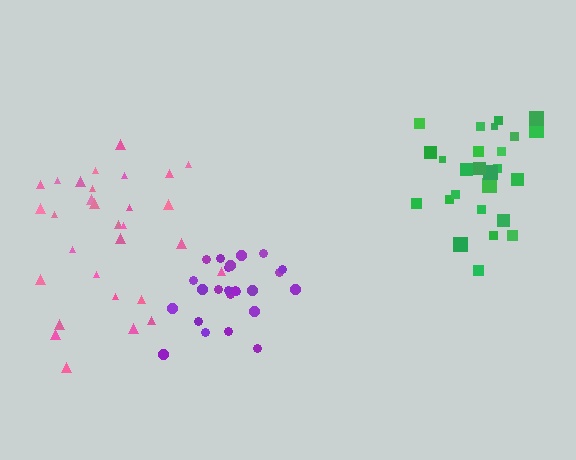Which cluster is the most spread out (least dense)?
Pink.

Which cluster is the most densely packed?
Purple.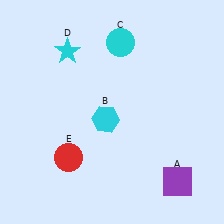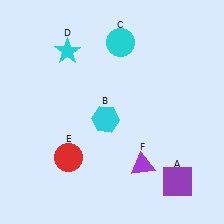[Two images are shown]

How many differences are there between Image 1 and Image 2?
There is 1 difference between the two images.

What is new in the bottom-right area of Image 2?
A purple triangle (F) was added in the bottom-right area of Image 2.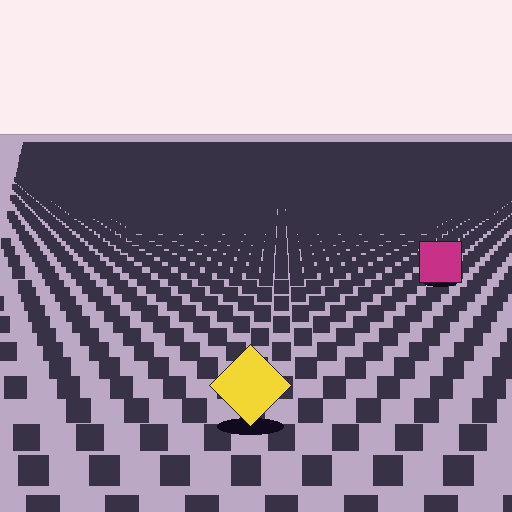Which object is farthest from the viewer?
The magenta square is farthest from the viewer. It appears smaller and the ground texture around it is denser.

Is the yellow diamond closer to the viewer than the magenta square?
Yes. The yellow diamond is closer — you can tell from the texture gradient: the ground texture is coarser near it.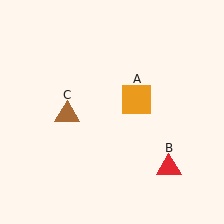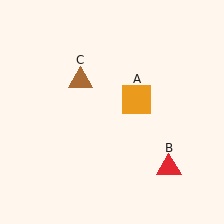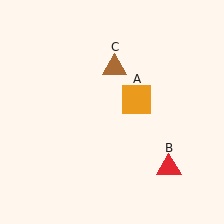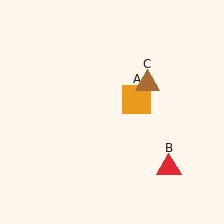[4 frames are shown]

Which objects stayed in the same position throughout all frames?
Orange square (object A) and red triangle (object B) remained stationary.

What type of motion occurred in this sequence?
The brown triangle (object C) rotated clockwise around the center of the scene.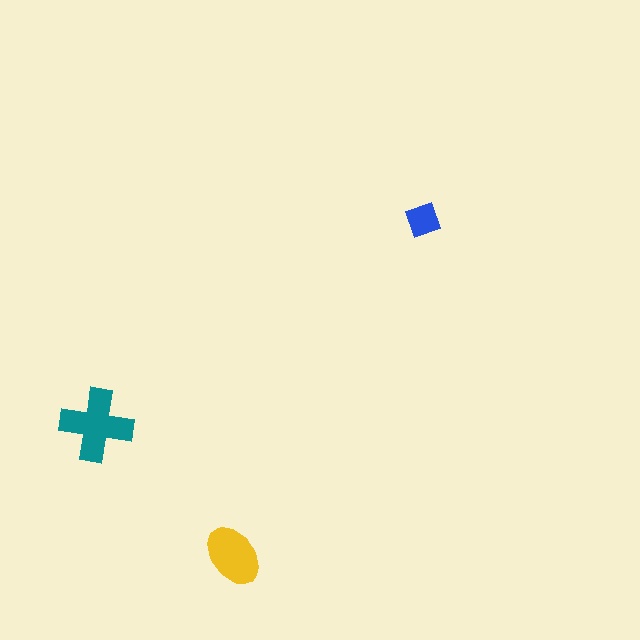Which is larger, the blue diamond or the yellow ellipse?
The yellow ellipse.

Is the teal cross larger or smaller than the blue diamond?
Larger.